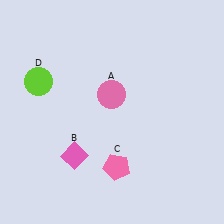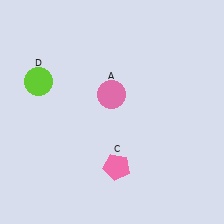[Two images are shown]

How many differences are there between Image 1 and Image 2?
There is 1 difference between the two images.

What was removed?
The pink diamond (B) was removed in Image 2.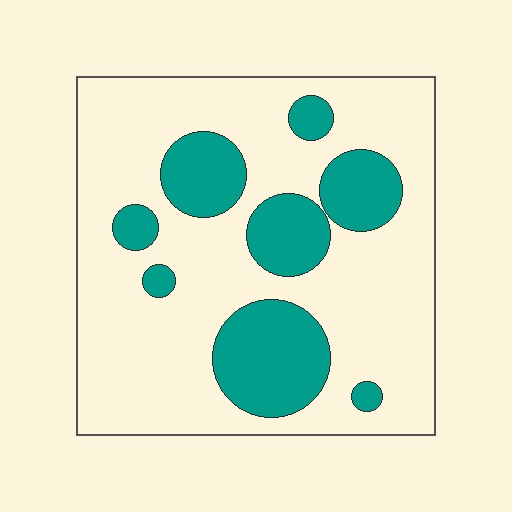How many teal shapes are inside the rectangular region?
8.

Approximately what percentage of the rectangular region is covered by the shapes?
Approximately 25%.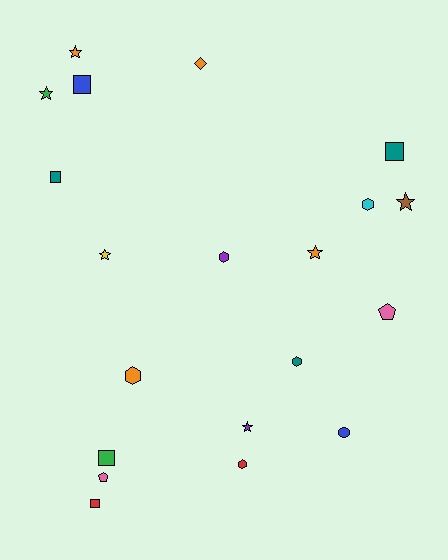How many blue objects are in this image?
There are 2 blue objects.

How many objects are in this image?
There are 20 objects.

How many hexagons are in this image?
There are 5 hexagons.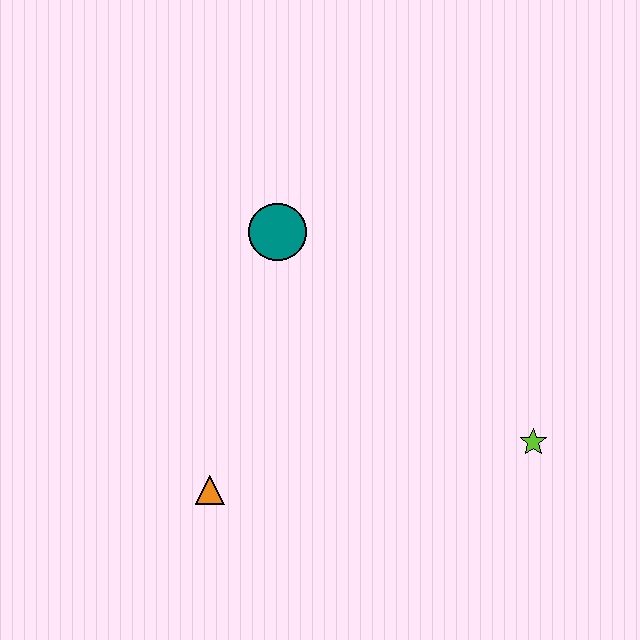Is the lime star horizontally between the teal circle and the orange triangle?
No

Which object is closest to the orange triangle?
The teal circle is closest to the orange triangle.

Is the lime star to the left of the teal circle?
No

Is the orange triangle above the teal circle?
No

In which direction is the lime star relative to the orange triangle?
The lime star is to the right of the orange triangle.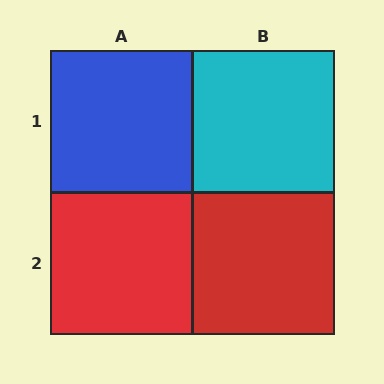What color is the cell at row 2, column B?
Red.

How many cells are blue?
1 cell is blue.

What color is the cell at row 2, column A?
Red.